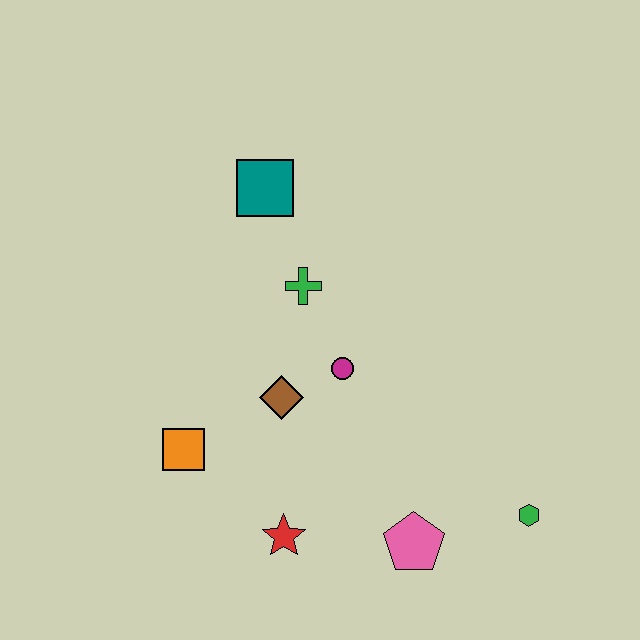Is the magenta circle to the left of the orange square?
No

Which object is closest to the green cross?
The magenta circle is closest to the green cross.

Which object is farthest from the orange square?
The green hexagon is farthest from the orange square.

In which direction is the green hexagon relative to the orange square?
The green hexagon is to the right of the orange square.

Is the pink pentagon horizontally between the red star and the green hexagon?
Yes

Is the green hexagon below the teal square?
Yes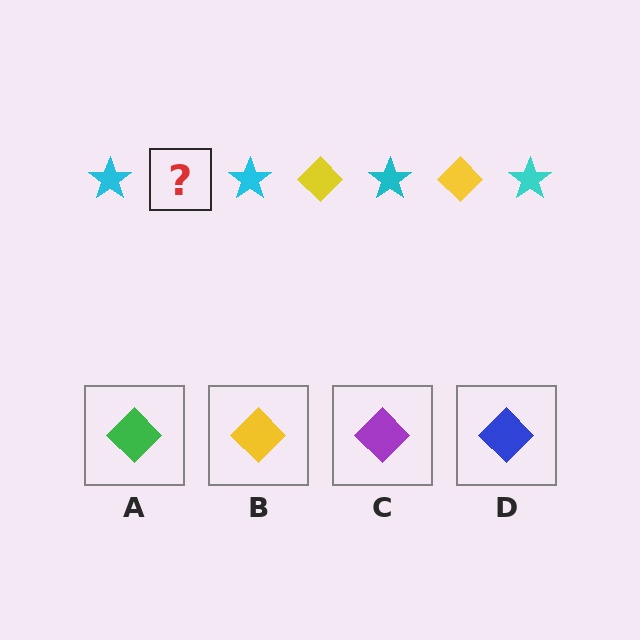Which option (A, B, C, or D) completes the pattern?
B.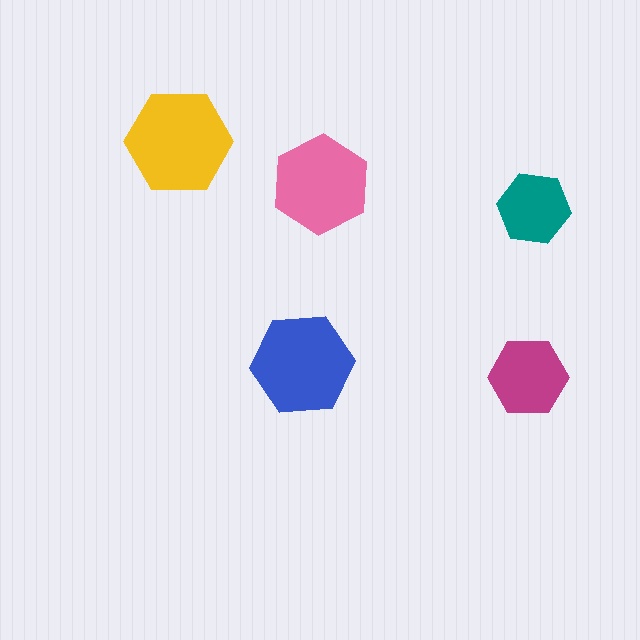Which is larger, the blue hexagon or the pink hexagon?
The blue one.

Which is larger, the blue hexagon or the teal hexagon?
The blue one.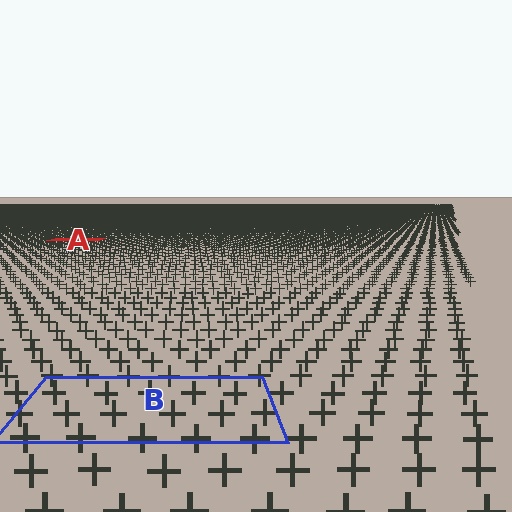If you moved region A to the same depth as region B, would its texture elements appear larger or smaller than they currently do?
They would appear larger. At a closer depth, the same texture elements are projected at a bigger on-screen size.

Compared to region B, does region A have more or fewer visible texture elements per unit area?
Region A has more texture elements per unit area — they are packed more densely because it is farther away.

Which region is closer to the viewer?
Region B is closer. The texture elements there are larger and more spread out.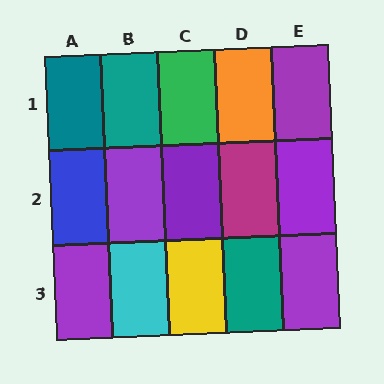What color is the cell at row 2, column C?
Purple.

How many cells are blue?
1 cell is blue.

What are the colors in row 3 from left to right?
Purple, cyan, yellow, teal, purple.